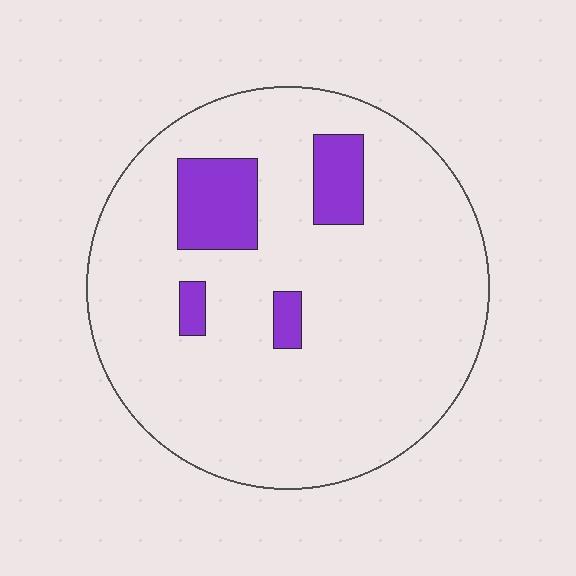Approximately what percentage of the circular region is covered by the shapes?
Approximately 10%.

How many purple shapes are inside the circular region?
4.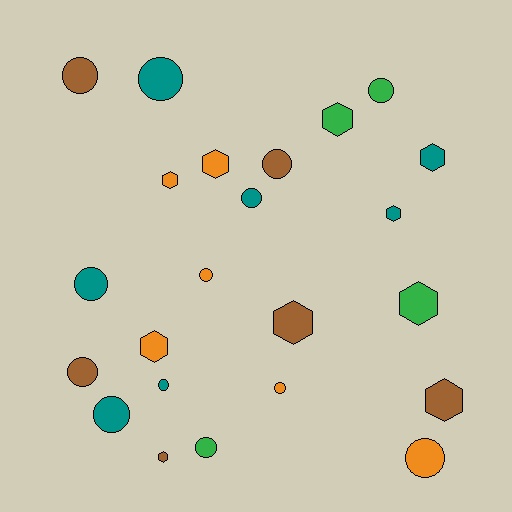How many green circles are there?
There are 2 green circles.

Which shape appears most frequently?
Circle, with 13 objects.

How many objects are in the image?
There are 23 objects.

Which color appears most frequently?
Teal, with 7 objects.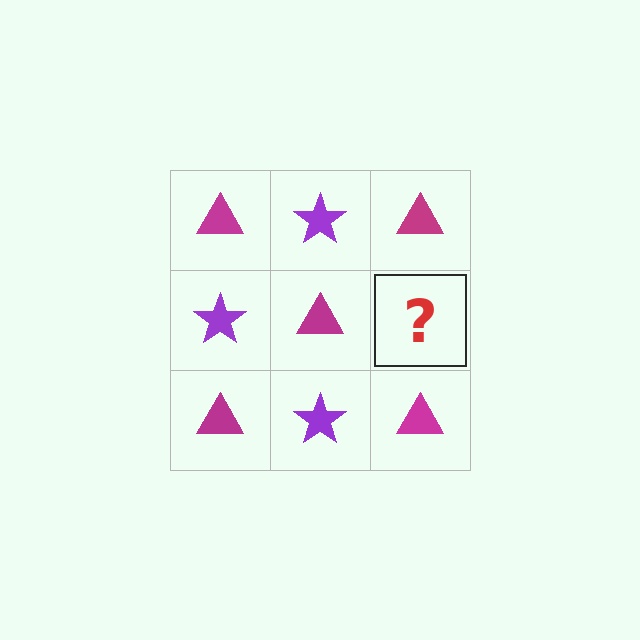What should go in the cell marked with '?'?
The missing cell should contain a purple star.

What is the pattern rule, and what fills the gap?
The rule is that it alternates magenta triangle and purple star in a checkerboard pattern. The gap should be filled with a purple star.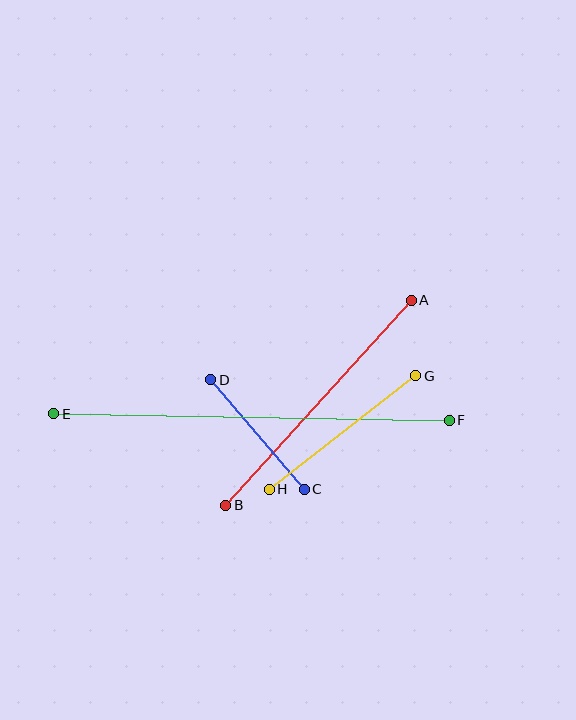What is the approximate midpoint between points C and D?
The midpoint is at approximately (258, 434) pixels.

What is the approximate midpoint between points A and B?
The midpoint is at approximately (318, 403) pixels.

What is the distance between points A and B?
The distance is approximately 277 pixels.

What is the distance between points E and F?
The distance is approximately 396 pixels.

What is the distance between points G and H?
The distance is approximately 185 pixels.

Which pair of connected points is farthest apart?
Points E and F are farthest apart.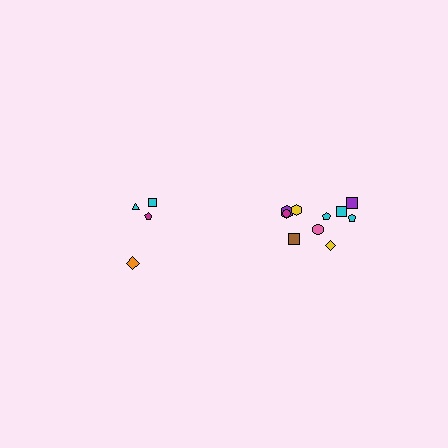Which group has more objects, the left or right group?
The right group.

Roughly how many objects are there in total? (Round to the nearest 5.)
Roughly 15 objects in total.